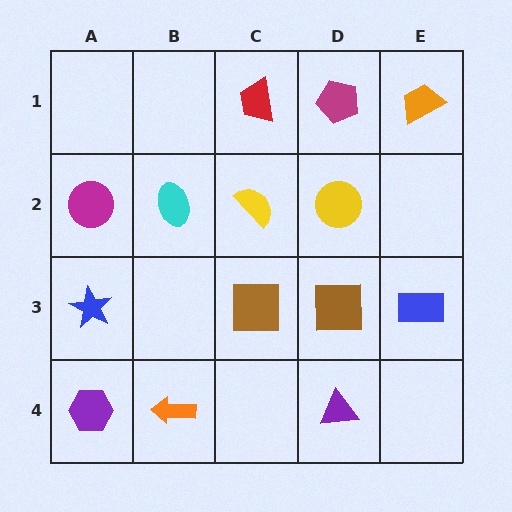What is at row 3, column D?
A brown square.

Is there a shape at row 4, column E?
No, that cell is empty.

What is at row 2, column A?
A magenta circle.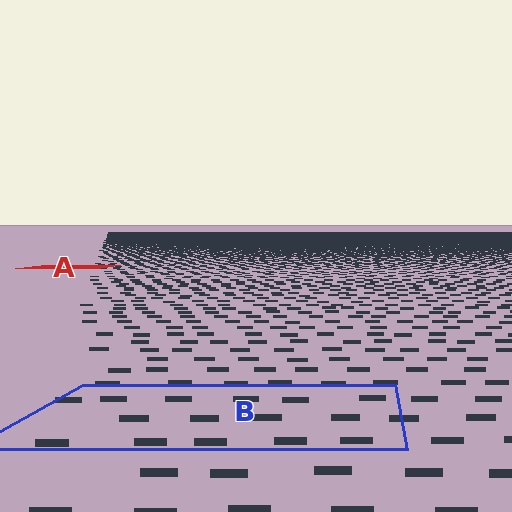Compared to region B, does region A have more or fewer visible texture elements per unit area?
Region A has more texture elements per unit area — they are packed more densely because it is farther away.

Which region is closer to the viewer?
Region B is closer. The texture elements there are larger and more spread out.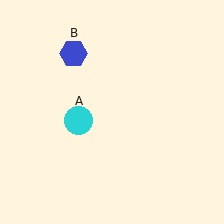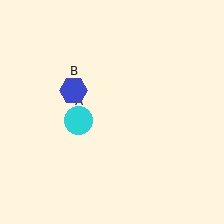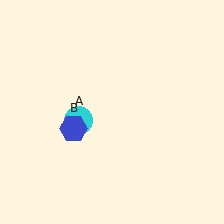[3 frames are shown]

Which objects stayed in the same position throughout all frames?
Cyan circle (object A) remained stationary.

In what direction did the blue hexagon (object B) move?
The blue hexagon (object B) moved down.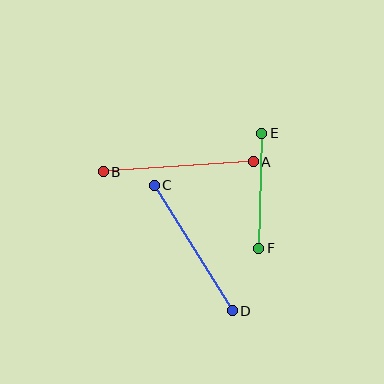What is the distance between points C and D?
The distance is approximately 147 pixels.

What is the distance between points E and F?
The distance is approximately 115 pixels.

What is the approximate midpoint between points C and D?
The midpoint is at approximately (193, 248) pixels.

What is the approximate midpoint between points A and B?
The midpoint is at approximately (178, 167) pixels.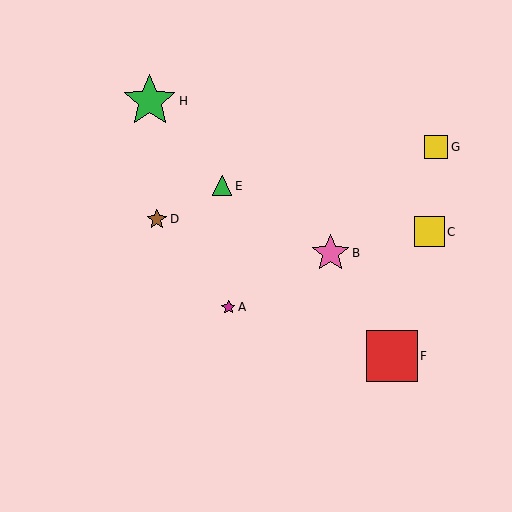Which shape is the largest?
The green star (labeled H) is the largest.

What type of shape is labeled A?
Shape A is a magenta star.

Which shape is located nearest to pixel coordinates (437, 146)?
The yellow square (labeled G) at (436, 147) is nearest to that location.